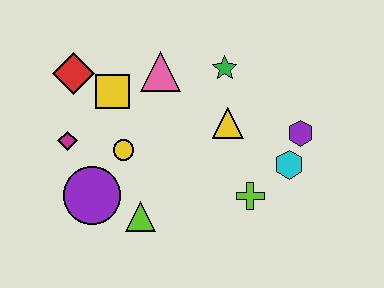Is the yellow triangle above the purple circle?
Yes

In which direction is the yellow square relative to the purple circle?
The yellow square is above the purple circle.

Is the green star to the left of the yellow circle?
No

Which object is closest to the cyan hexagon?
The purple hexagon is closest to the cyan hexagon.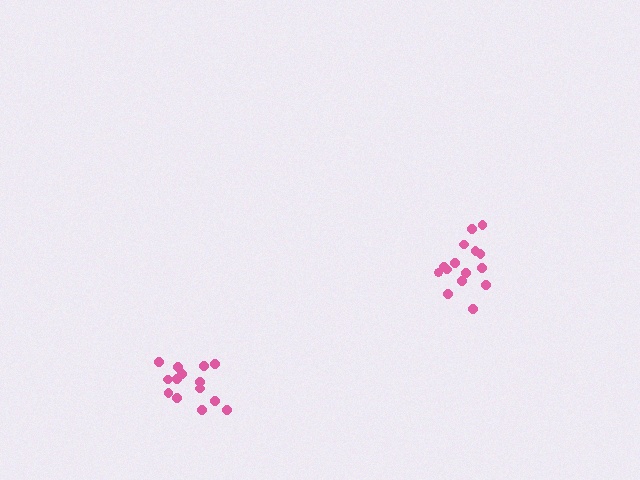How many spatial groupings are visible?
There are 2 spatial groupings.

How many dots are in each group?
Group 1: 15 dots, Group 2: 14 dots (29 total).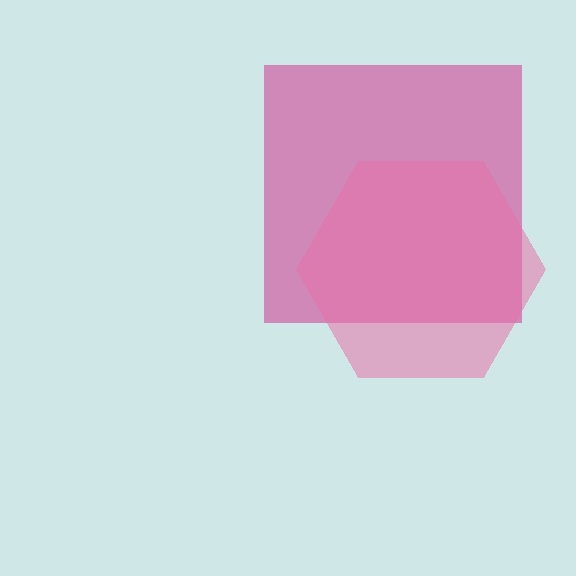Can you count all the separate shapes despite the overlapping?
Yes, there are 2 separate shapes.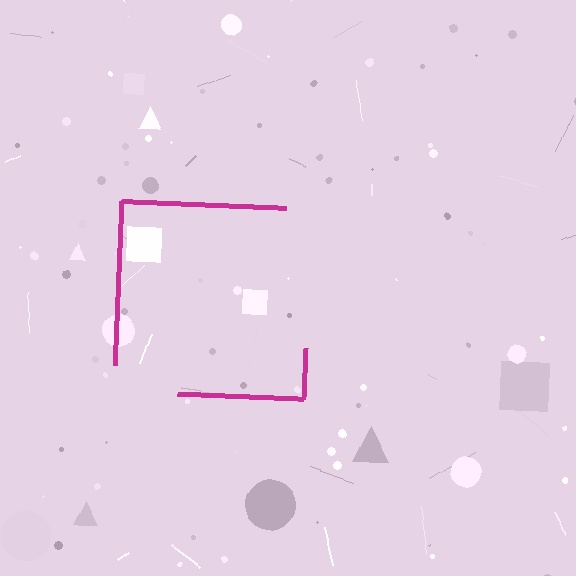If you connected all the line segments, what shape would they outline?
They would outline a square.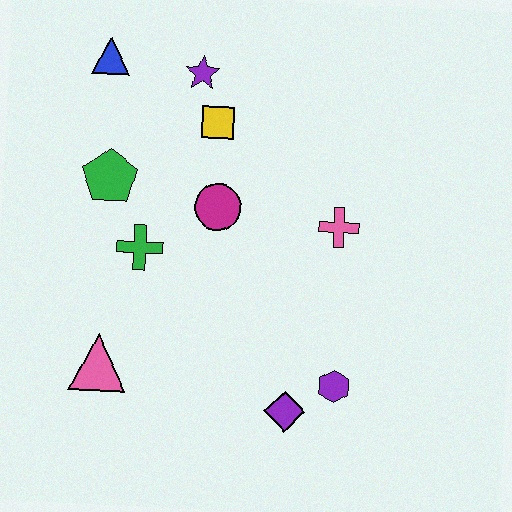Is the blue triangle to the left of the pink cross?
Yes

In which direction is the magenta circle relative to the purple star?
The magenta circle is below the purple star.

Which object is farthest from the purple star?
The purple diamond is farthest from the purple star.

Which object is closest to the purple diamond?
The purple hexagon is closest to the purple diamond.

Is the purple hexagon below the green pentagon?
Yes